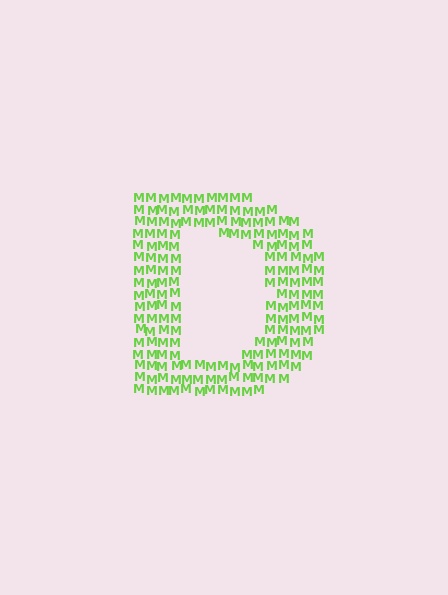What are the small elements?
The small elements are letter M's.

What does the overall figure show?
The overall figure shows the letter D.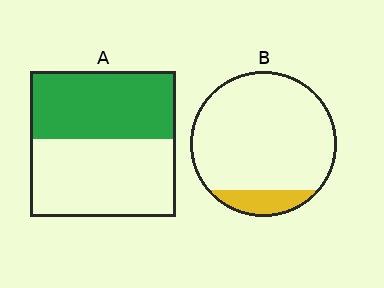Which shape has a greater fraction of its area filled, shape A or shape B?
Shape A.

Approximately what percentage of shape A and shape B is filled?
A is approximately 45% and B is approximately 15%.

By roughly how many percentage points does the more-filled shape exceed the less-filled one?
By roughly 35 percentage points (A over B).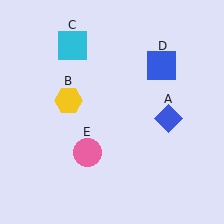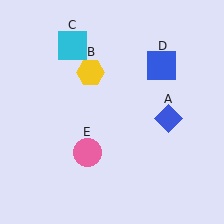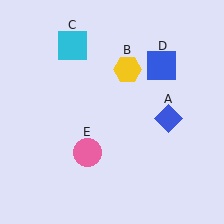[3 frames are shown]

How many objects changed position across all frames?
1 object changed position: yellow hexagon (object B).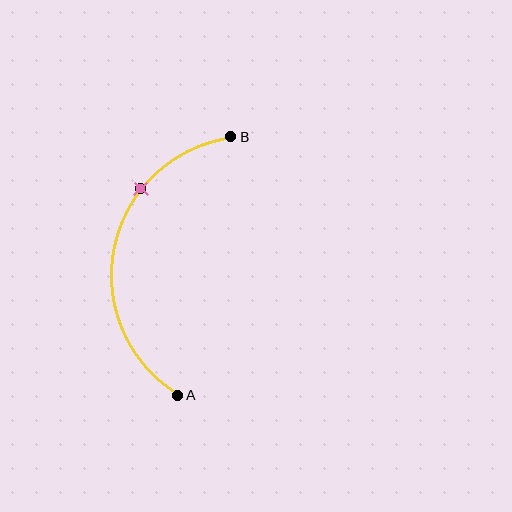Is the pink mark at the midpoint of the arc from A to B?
No. The pink mark lies on the arc but is closer to endpoint B. The arc midpoint would be at the point on the curve equidistant along the arc from both A and B.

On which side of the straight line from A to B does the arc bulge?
The arc bulges to the left of the straight line connecting A and B.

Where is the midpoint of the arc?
The arc midpoint is the point on the curve farthest from the straight line joining A and B. It sits to the left of that line.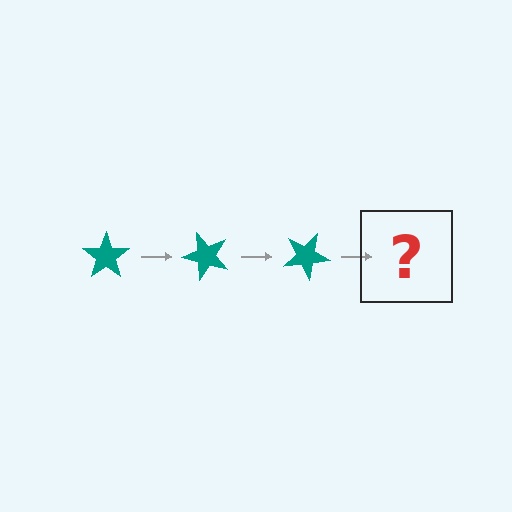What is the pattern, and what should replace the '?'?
The pattern is that the star rotates 50 degrees each step. The '?' should be a teal star rotated 150 degrees.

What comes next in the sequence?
The next element should be a teal star rotated 150 degrees.